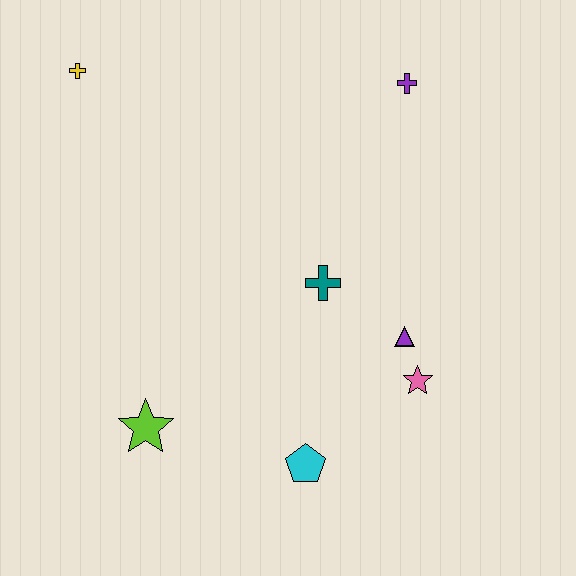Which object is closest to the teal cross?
The purple triangle is closest to the teal cross.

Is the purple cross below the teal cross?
No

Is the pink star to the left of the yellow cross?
No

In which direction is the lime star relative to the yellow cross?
The lime star is below the yellow cross.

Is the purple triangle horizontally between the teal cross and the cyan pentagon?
No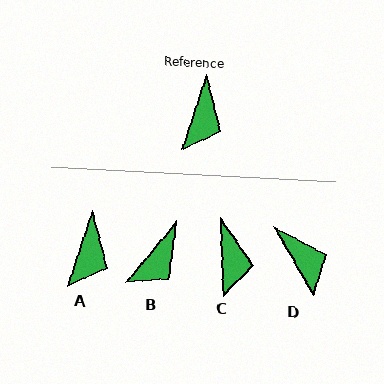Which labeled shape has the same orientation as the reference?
A.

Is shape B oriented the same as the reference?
No, it is off by about 22 degrees.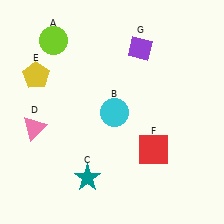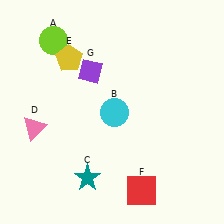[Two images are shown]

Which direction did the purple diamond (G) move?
The purple diamond (G) moved left.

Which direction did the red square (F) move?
The red square (F) moved down.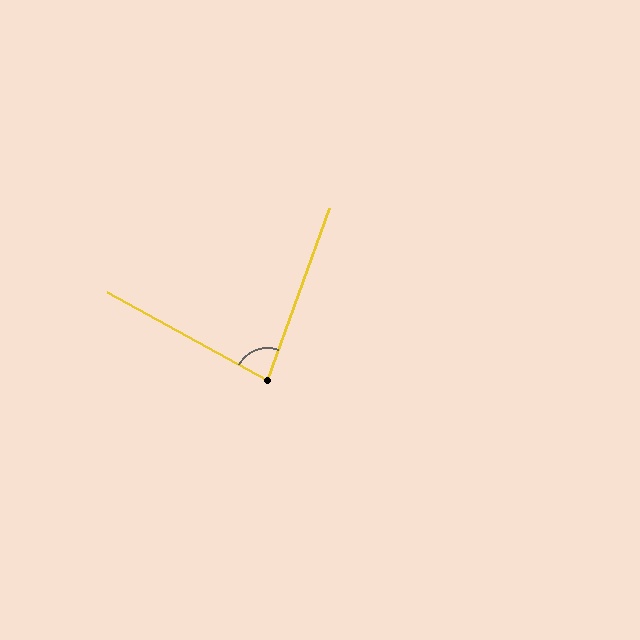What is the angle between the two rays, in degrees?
Approximately 81 degrees.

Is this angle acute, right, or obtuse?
It is acute.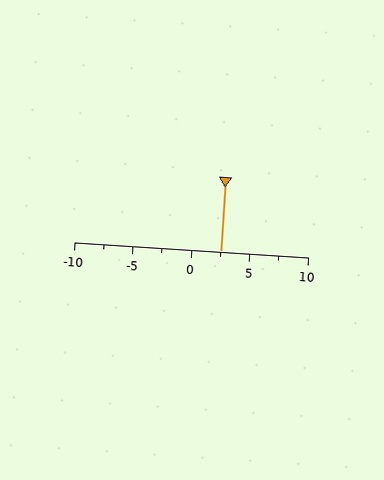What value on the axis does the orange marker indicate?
The marker indicates approximately 2.5.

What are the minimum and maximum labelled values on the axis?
The axis runs from -10 to 10.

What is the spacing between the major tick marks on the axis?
The major ticks are spaced 5 apart.